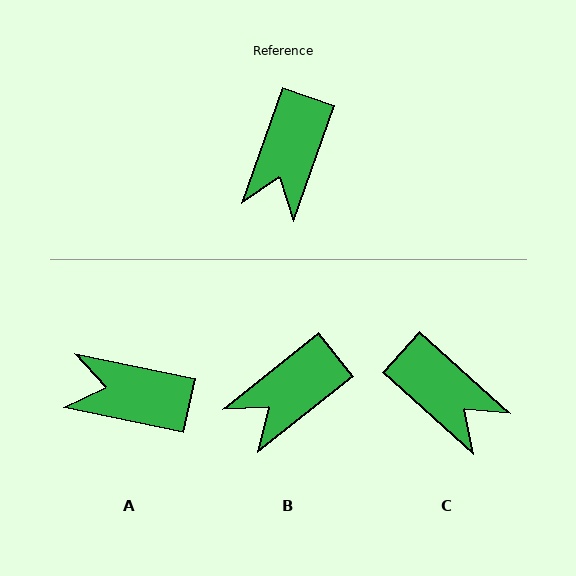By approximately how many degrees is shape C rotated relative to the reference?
Approximately 67 degrees counter-clockwise.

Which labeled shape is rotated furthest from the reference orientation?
A, about 83 degrees away.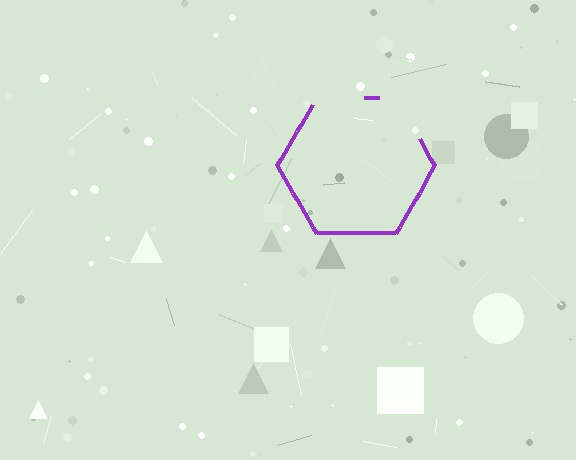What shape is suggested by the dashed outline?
The dashed outline suggests a hexagon.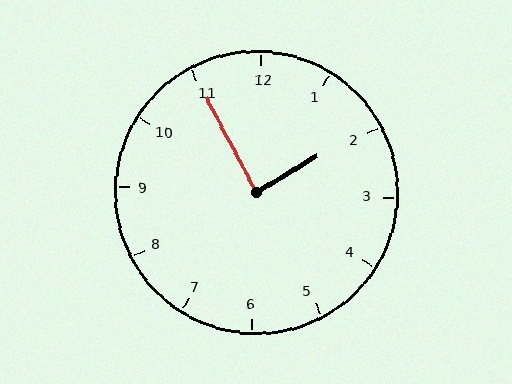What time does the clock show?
1:55.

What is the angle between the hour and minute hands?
Approximately 88 degrees.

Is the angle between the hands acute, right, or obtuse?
It is right.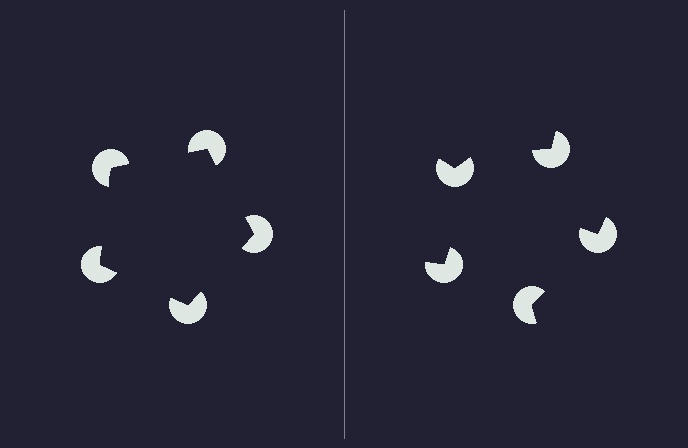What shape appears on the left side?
An illusory pentagon.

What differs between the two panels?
The pac-man discs are positioned identically on both sides; only the wedge orientations differ. On the left they align to a pentagon; on the right they are misaligned.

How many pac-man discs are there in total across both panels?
10 — 5 on each side.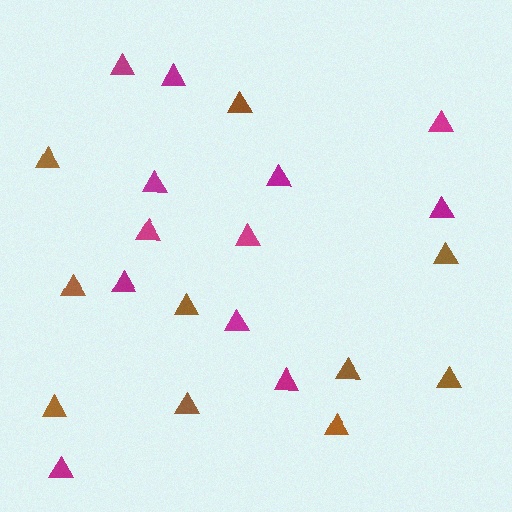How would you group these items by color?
There are 2 groups: one group of brown triangles (10) and one group of magenta triangles (12).